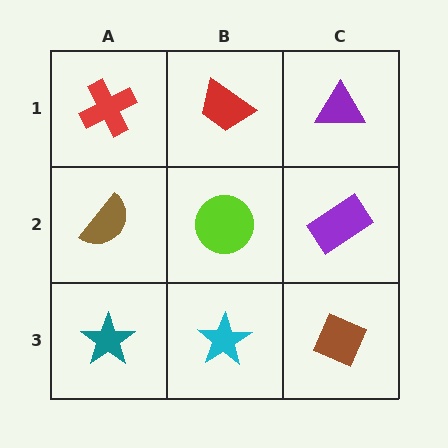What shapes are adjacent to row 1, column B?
A lime circle (row 2, column B), a red cross (row 1, column A), a purple triangle (row 1, column C).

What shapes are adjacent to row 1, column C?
A purple rectangle (row 2, column C), a red trapezoid (row 1, column B).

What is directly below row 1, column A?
A brown semicircle.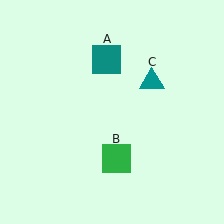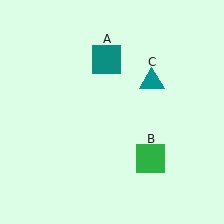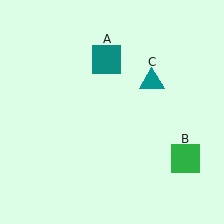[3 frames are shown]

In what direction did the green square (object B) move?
The green square (object B) moved right.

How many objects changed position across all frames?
1 object changed position: green square (object B).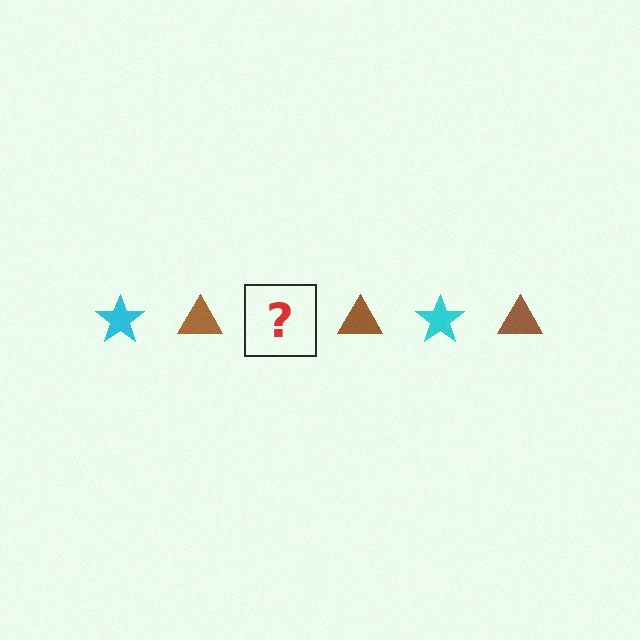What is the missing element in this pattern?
The missing element is a cyan star.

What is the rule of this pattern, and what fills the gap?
The rule is that the pattern alternates between cyan star and brown triangle. The gap should be filled with a cyan star.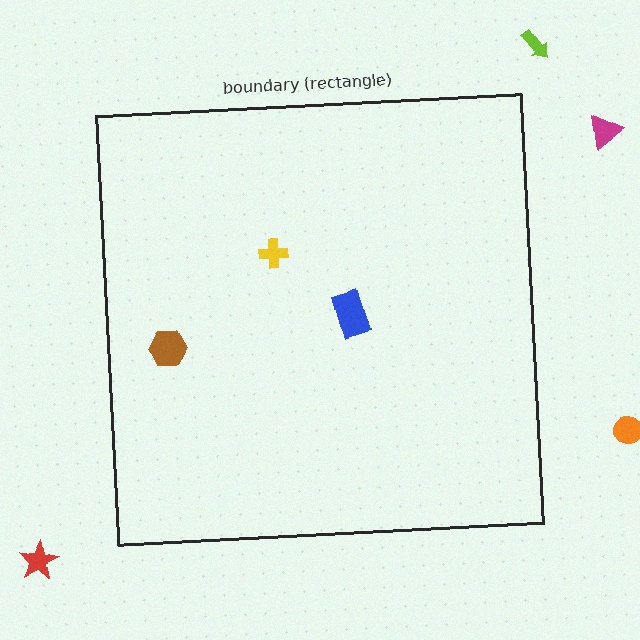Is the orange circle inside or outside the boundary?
Outside.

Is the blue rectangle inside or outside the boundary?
Inside.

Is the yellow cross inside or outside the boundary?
Inside.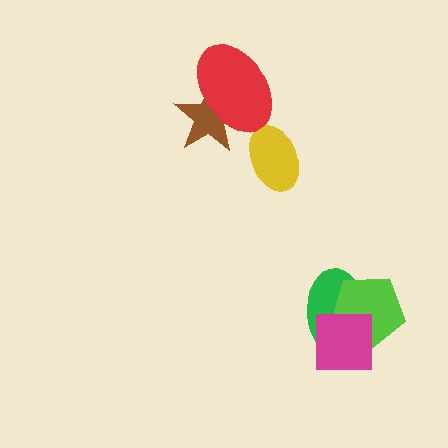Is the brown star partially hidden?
Yes, it is partially covered by another shape.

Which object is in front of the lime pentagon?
The magenta square is in front of the lime pentagon.